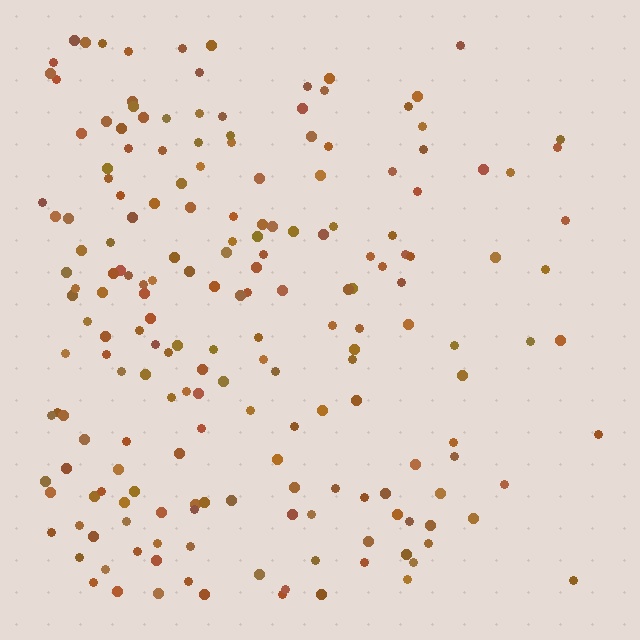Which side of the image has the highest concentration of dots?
The left.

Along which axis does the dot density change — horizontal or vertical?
Horizontal.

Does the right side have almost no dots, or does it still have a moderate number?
Still a moderate number, just noticeably fewer than the left.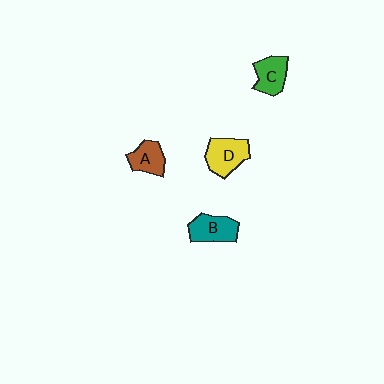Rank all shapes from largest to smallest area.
From largest to smallest: D (yellow), B (teal), C (green), A (brown).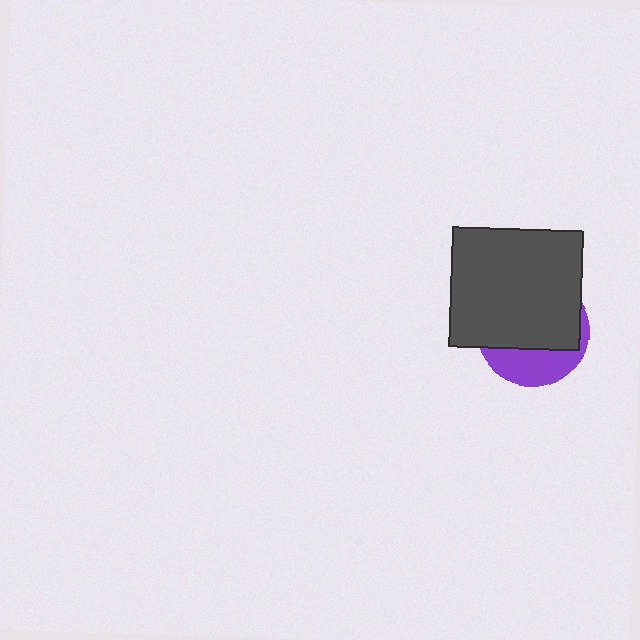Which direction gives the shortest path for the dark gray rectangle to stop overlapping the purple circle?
Moving up gives the shortest separation.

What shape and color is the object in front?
The object in front is a dark gray rectangle.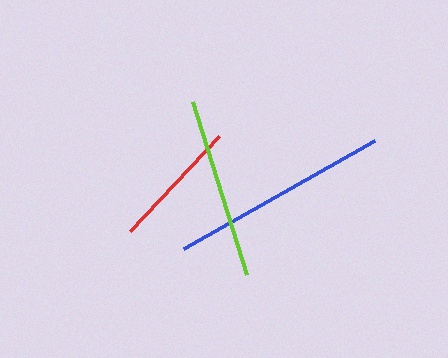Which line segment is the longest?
The blue line is the longest at approximately 219 pixels.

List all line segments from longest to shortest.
From longest to shortest: blue, lime, red.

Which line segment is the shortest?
The red line is the shortest at approximately 130 pixels.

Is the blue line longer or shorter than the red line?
The blue line is longer than the red line.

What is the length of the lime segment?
The lime segment is approximately 181 pixels long.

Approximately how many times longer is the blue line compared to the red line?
The blue line is approximately 1.7 times the length of the red line.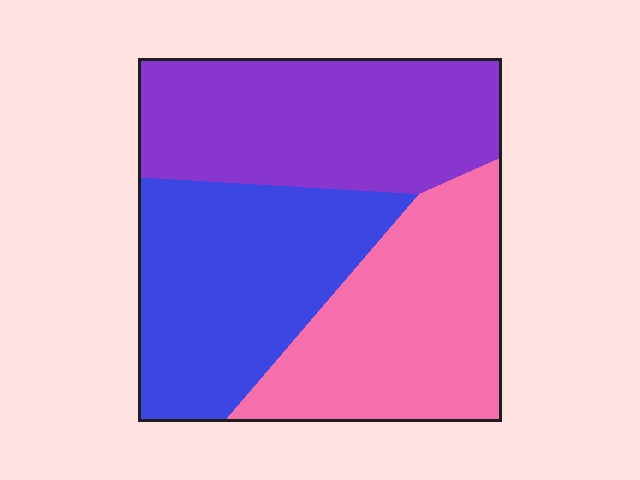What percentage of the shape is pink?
Pink takes up about one third (1/3) of the shape.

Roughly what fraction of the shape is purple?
Purple covers 34% of the shape.